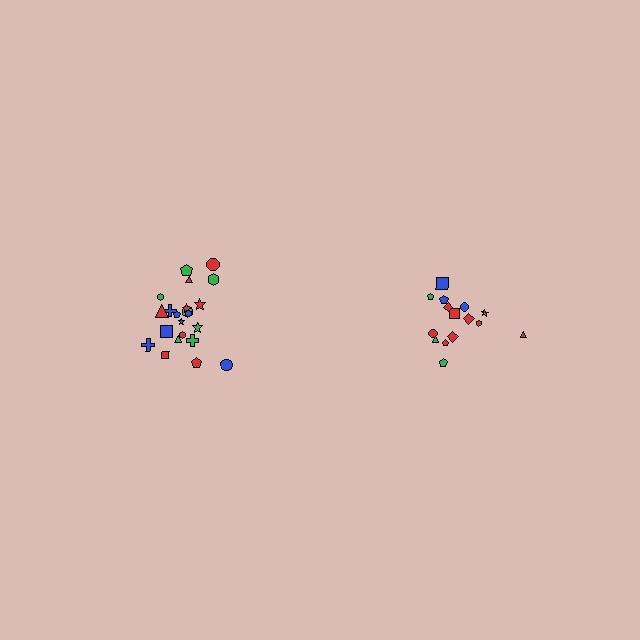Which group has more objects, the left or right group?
The left group.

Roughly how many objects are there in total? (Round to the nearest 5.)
Roughly 35 objects in total.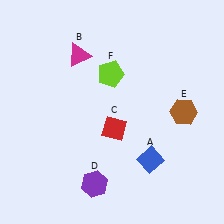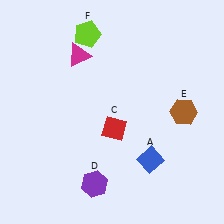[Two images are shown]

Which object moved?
The lime pentagon (F) moved up.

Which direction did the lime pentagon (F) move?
The lime pentagon (F) moved up.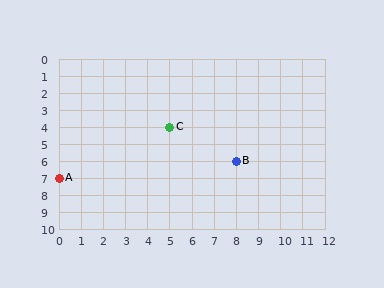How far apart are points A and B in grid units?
Points A and B are 8 columns and 1 row apart (about 8.1 grid units diagonally).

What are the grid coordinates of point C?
Point C is at grid coordinates (5, 4).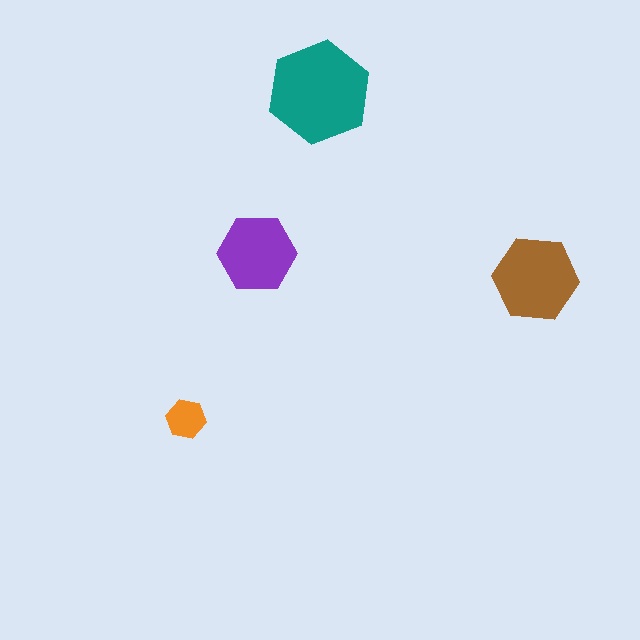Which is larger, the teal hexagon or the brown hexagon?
The teal one.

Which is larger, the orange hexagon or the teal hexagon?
The teal one.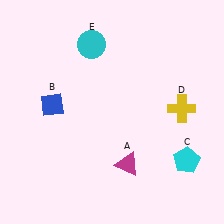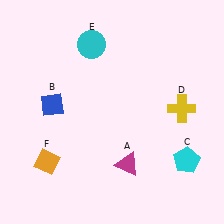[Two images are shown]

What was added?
An orange diamond (F) was added in Image 2.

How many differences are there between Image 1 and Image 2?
There is 1 difference between the two images.